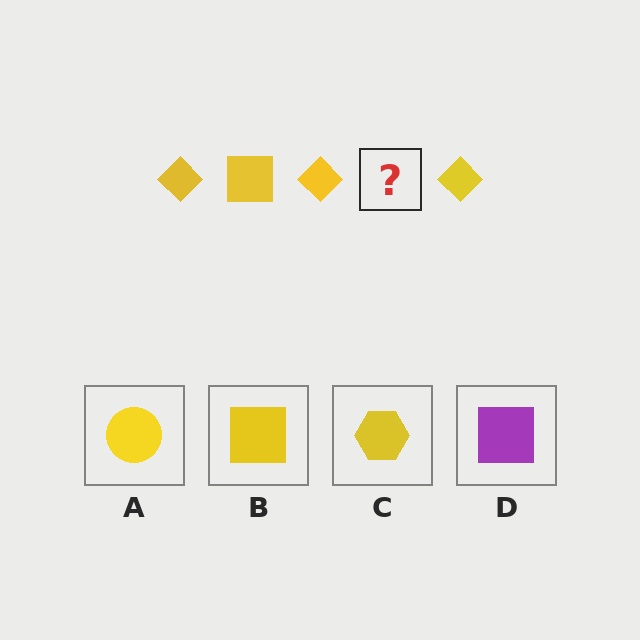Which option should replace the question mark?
Option B.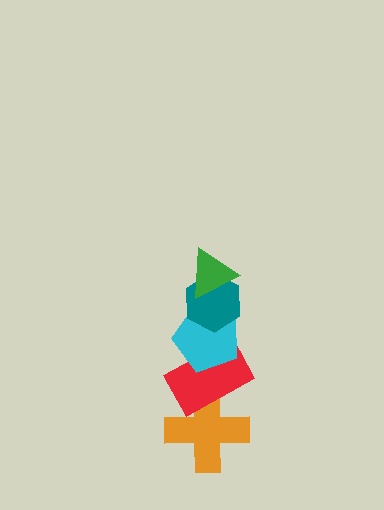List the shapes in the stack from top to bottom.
From top to bottom: the green triangle, the teal hexagon, the cyan pentagon, the red rectangle, the orange cross.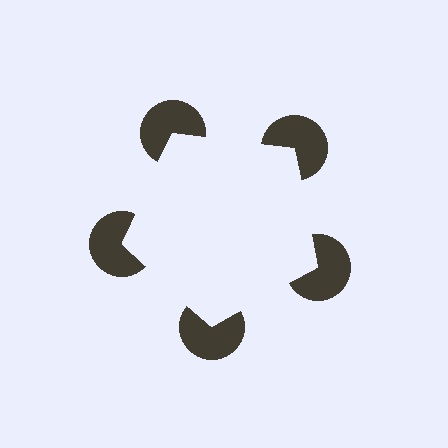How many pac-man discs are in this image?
There are 5 — one at each vertex of the illusory pentagon.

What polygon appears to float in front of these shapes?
An illusory pentagon — its edges are inferred from the aligned wedge cuts in the pac-man discs, not physically drawn.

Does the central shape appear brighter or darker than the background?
It typically appears slightly brighter than the background, even though no actual brightness change is drawn.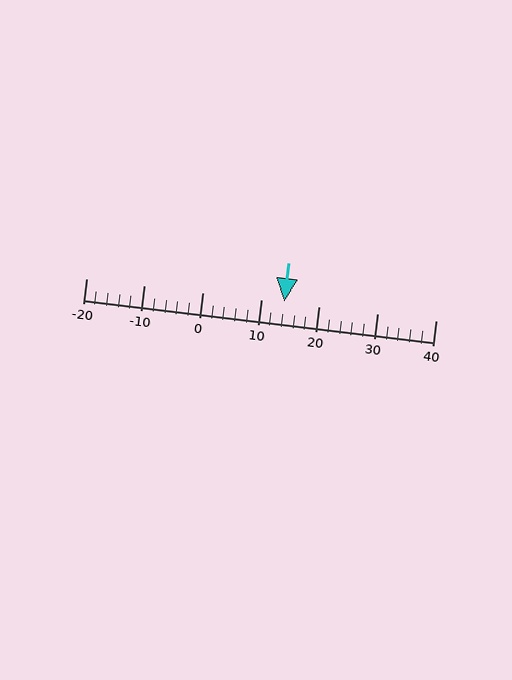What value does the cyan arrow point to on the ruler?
The cyan arrow points to approximately 14.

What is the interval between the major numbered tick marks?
The major tick marks are spaced 10 units apart.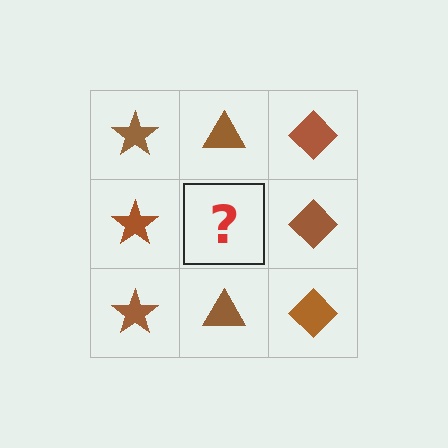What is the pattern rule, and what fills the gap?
The rule is that each column has a consistent shape. The gap should be filled with a brown triangle.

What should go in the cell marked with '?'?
The missing cell should contain a brown triangle.